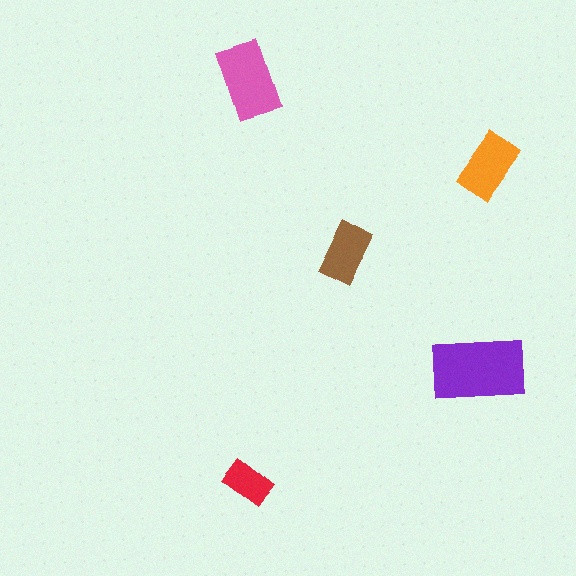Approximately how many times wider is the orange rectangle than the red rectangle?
About 1.5 times wider.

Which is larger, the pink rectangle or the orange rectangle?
The pink one.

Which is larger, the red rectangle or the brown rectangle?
The brown one.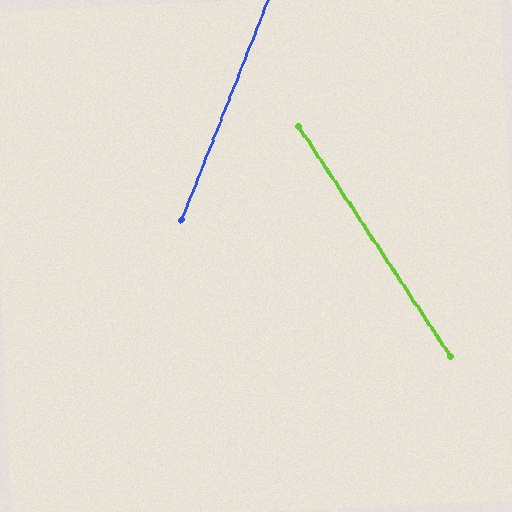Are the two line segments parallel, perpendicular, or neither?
Neither parallel nor perpendicular — they differ by about 55°.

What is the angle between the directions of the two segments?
Approximately 55 degrees.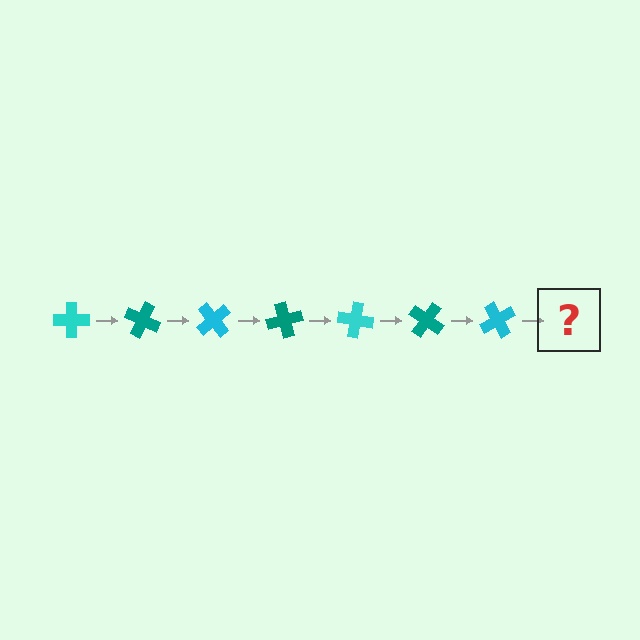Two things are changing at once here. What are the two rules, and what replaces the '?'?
The two rules are that it rotates 25 degrees each step and the color cycles through cyan and teal. The '?' should be a teal cross, rotated 175 degrees from the start.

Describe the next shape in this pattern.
It should be a teal cross, rotated 175 degrees from the start.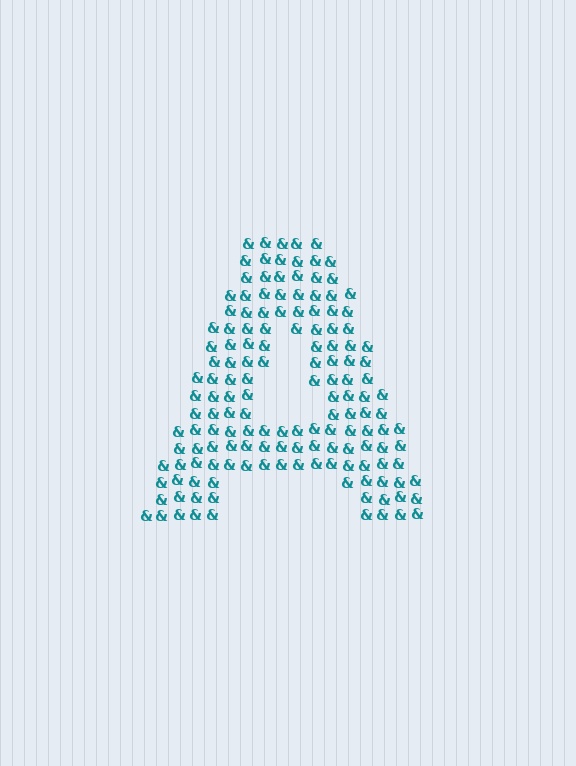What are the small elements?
The small elements are ampersands.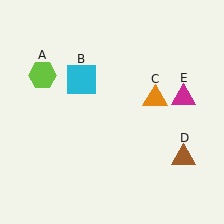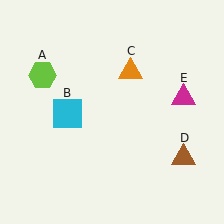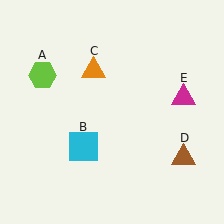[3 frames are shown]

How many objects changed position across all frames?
2 objects changed position: cyan square (object B), orange triangle (object C).